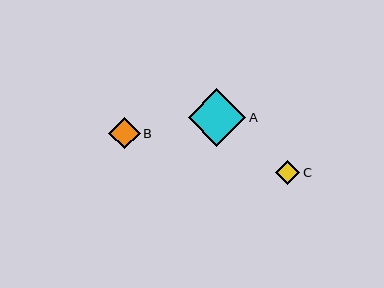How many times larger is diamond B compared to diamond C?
Diamond B is approximately 1.3 times the size of diamond C.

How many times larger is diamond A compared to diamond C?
Diamond A is approximately 2.4 times the size of diamond C.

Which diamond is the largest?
Diamond A is the largest with a size of approximately 58 pixels.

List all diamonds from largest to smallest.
From largest to smallest: A, B, C.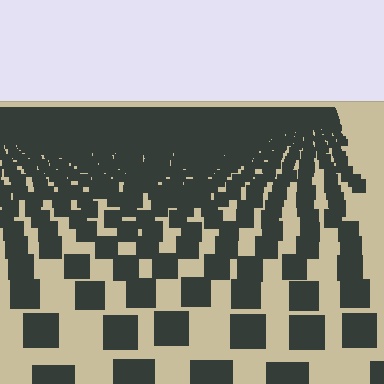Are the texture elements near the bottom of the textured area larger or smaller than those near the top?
Larger. Near the bottom, elements are closer to the viewer and appear at a bigger on-screen size.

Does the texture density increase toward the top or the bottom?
Density increases toward the top.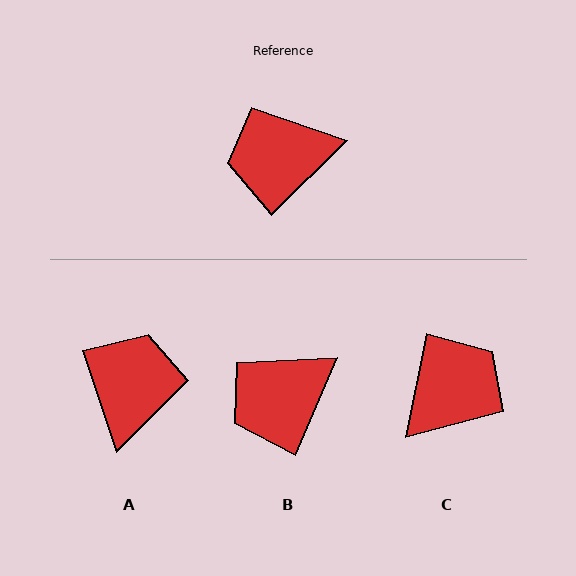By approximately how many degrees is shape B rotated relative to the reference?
Approximately 22 degrees counter-clockwise.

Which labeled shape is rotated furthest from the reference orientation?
C, about 146 degrees away.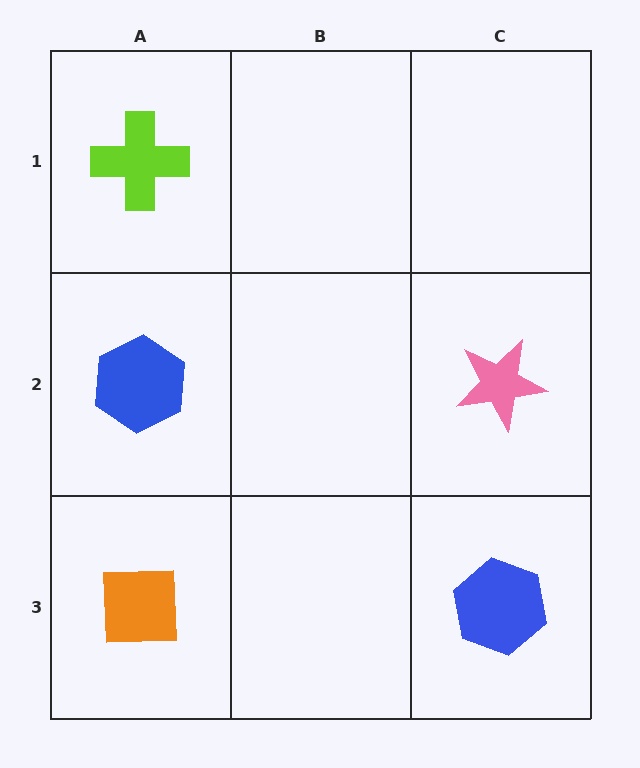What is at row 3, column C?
A blue hexagon.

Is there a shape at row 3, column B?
No, that cell is empty.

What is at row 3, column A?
An orange square.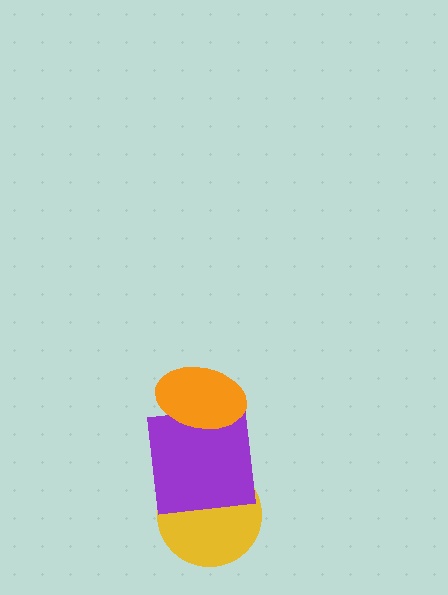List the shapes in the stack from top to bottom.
From top to bottom: the orange ellipse, the purple square, the yellow circle.